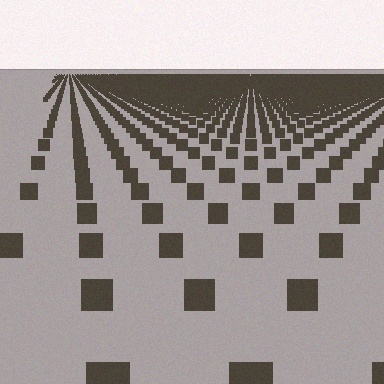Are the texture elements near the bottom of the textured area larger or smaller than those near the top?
Larger. Near the bottom, elements are closer to the viewer and appear at a bigger on-screen size.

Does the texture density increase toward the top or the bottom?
Density increases toward the top.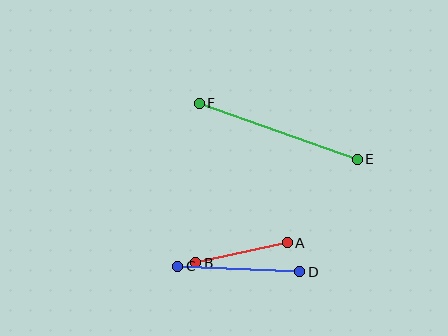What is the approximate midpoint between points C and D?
The midpoint is at approximately (239, 269) pixels.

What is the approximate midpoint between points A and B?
The midpoint is at approximately (241, 253) pixels.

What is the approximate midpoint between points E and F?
The midpoint is at approximately (278, 131) pixels.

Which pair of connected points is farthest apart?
Points E and F are farthest apart.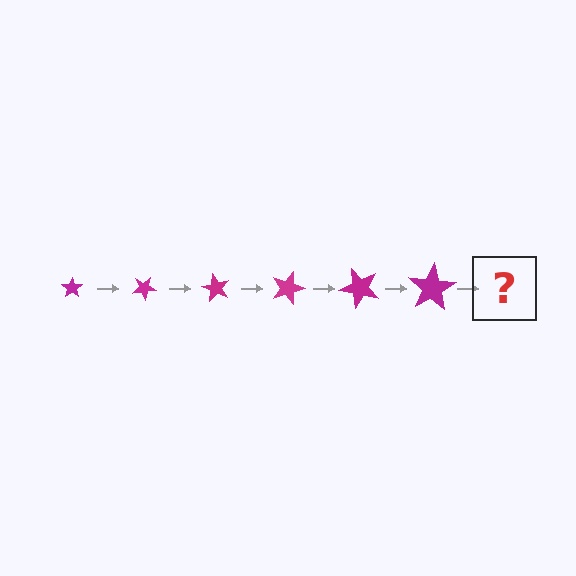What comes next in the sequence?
The next element should be a star, larger than the previous one and rotated 180 degrees from the start.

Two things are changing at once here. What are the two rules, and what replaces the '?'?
The two rules are that the star grows larger each step and it rotates 30 degrees each step. The '?' should be a star, larger than the previous one and rotated 180 degrees from the start.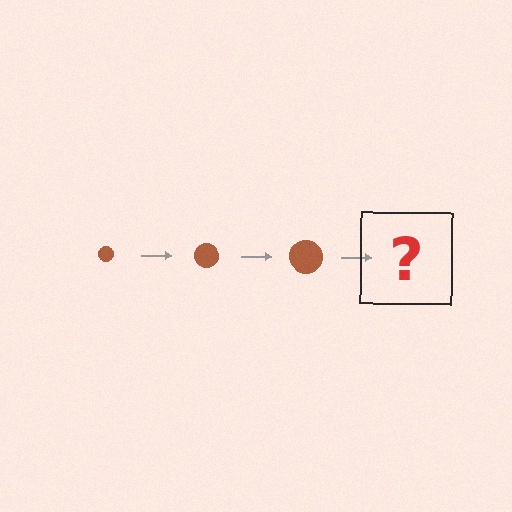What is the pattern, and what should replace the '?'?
The pattern is that the circle gets progressively larger each step. The '?' should be a brown circle, larger than the previous one.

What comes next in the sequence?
The next element should be a brown circle, larger than the previous one.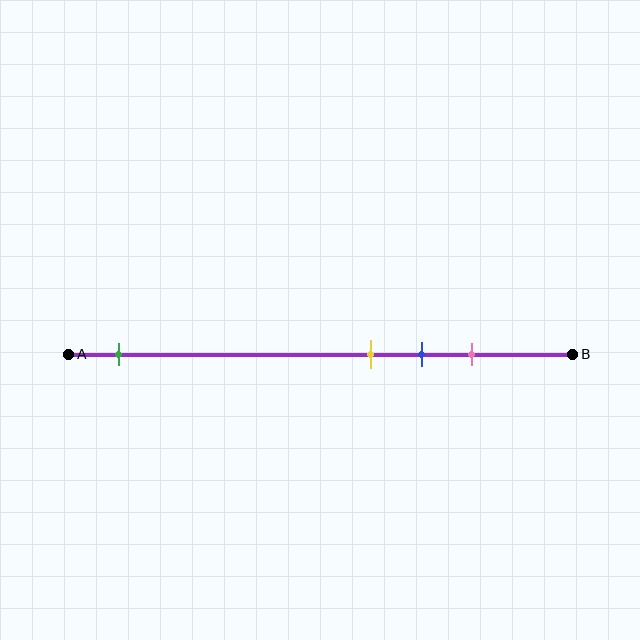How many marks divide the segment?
There are 4 marks dividing the segment.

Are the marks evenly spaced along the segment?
No, the marks are not evenly spaced.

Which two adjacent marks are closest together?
The yellow and blue marks are the closest adjacent pair.